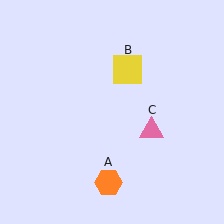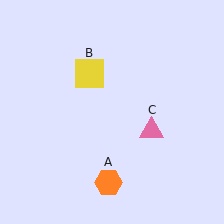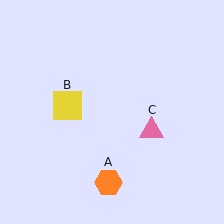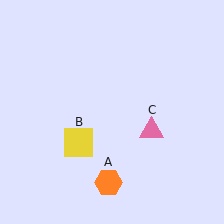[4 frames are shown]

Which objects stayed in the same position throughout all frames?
Orange hexagon (object A) and pink triangle (object C) remained stationary.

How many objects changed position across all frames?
1 object changed position: yellow square (object B).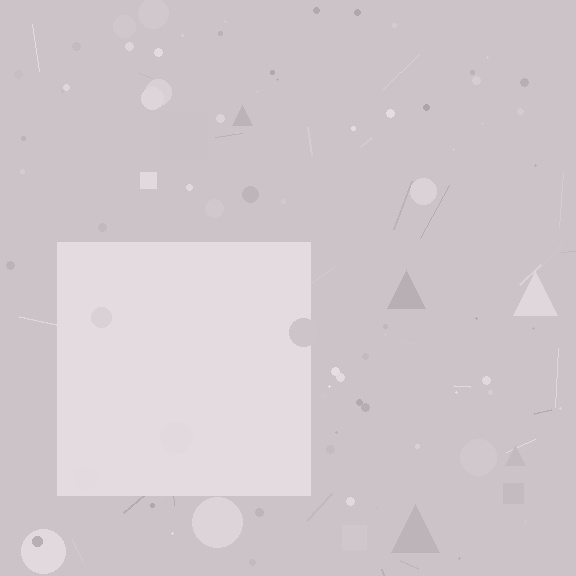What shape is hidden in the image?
A square is hidden in the image.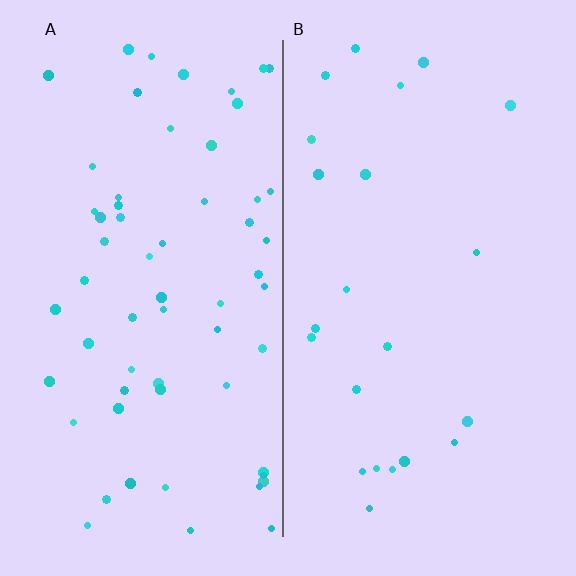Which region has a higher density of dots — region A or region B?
A (the left).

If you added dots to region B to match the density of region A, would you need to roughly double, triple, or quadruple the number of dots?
Approximately triple.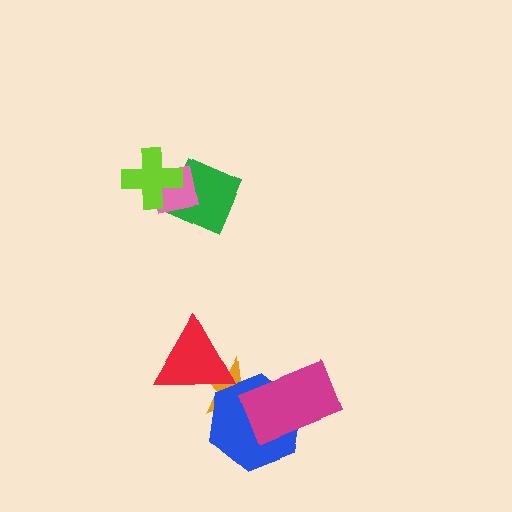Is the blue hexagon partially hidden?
Yes, it is partially covered by another shape.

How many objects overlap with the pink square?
2 objects overlap with the pink square.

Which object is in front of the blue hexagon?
The magenta rectangle is in front of the blue hexagon.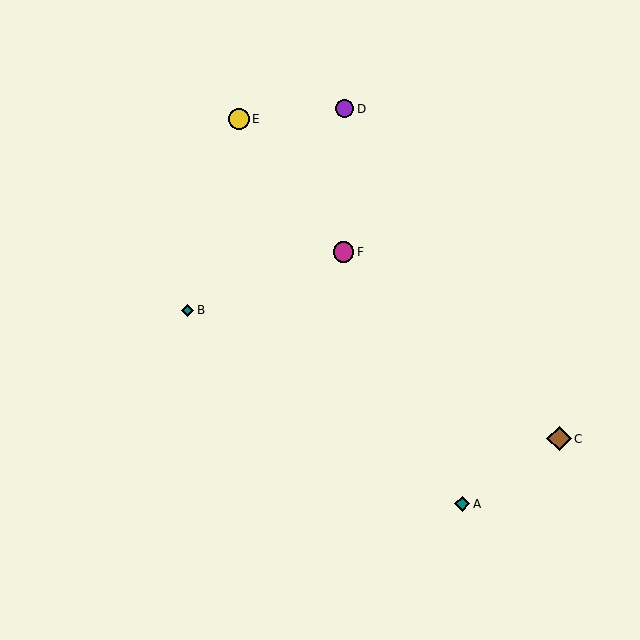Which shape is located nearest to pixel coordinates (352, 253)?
The magenta circle (labeled F) at (343, 252) is nearest to that location.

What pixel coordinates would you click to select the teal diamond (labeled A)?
Click at (462, 504) to select the teal diamond A.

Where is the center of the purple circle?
The center of the purple circle is at (345, 109).